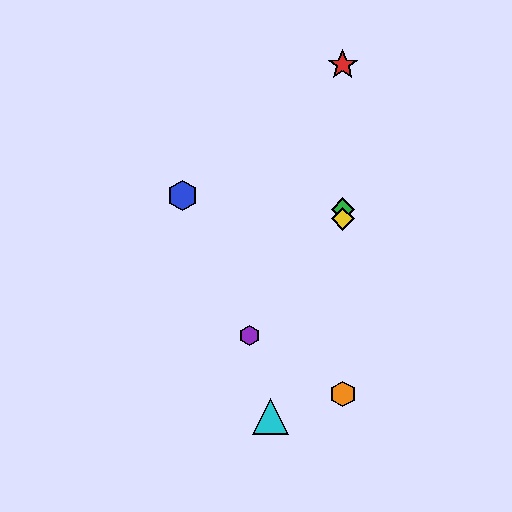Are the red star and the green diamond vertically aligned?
Yes, both are at x≈343.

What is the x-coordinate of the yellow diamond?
The yellow diamond is at x≈343.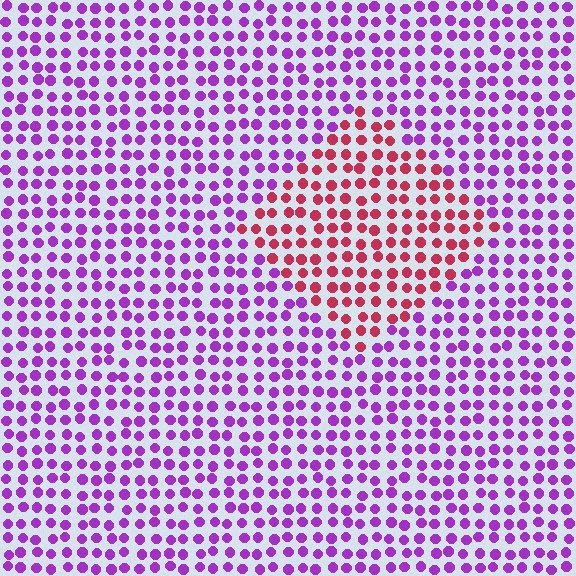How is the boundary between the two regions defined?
The boundary is defined purely by a slight shift in hue (about 57 degrees). Spacing, size, and orientation are identical on both sides.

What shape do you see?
I see a diamond.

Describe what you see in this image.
The image is filled with small purple elements in a uniform arrangement. A diamond-shaped region is visible where the elements are tinted to a slightly different hue, forming a subtle color boundary.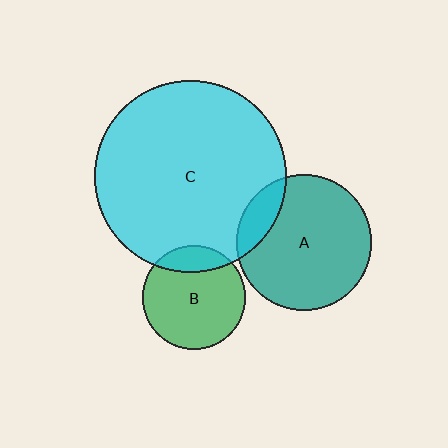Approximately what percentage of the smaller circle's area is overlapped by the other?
Approximately 15%.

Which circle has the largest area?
Circle C (cyan).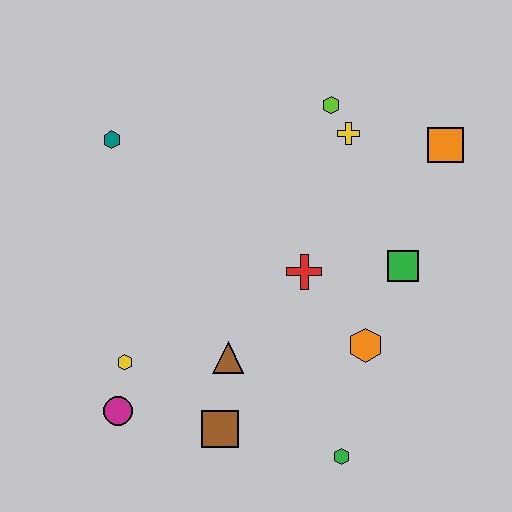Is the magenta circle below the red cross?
Yes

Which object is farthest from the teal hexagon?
The green hexagon is farthest from the teal hexagon.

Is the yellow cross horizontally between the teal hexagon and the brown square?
No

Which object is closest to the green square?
The orange hexagon is closest to the green square.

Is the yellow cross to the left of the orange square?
Yes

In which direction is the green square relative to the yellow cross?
The green square is below the yellow cross.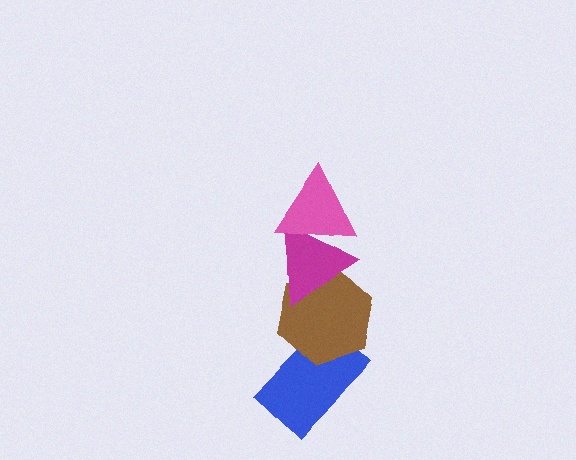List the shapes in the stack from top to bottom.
From top to bottom: the pink triangle, the magenta triangle, the brown hexagon, the blue rectangle.